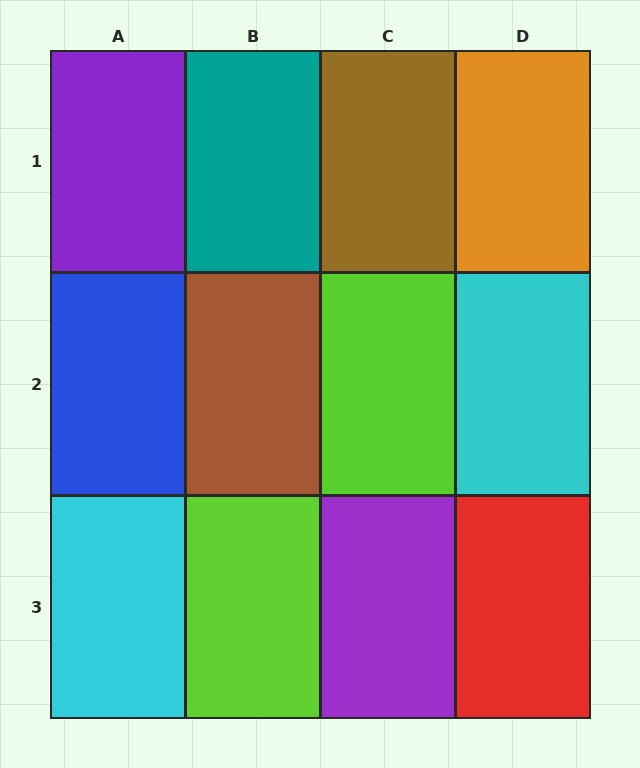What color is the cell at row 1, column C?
Brown.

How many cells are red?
1 cell is red.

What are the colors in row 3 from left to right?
Cyan, lime, purple, red.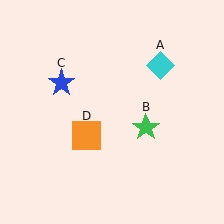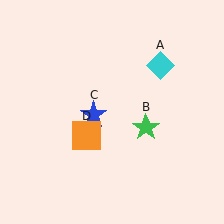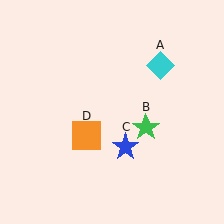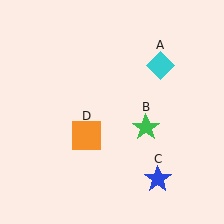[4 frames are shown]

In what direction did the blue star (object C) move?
The blue star (object C) moved down and to the right.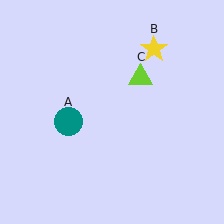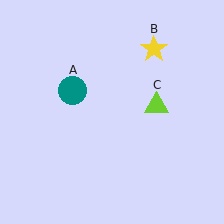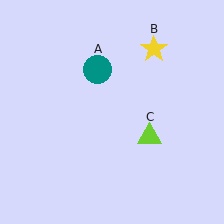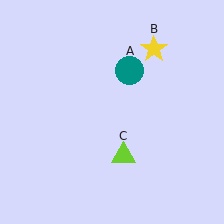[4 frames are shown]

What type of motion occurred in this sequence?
The teal circle (object A), lime triangle (object C) rotated clockwise around the center of the scene.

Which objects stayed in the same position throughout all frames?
Yellow star (object B) remained stationary.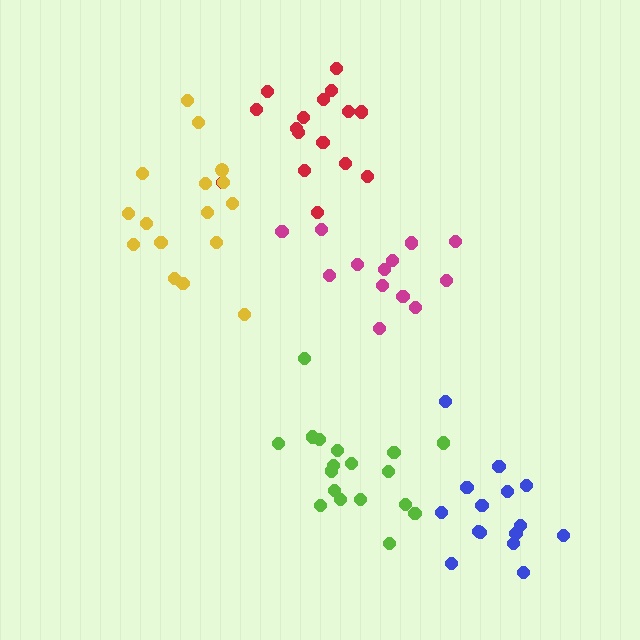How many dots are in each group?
Group 1: 15 dots, Group 2: 13 dots, Group 3: 16 dots, Group 4: 18 dots, Group 5: 16 dots (78 total).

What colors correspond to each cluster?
The clusters are colored: blue, magenta, red, lime, yellow.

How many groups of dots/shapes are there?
There are 5 groups.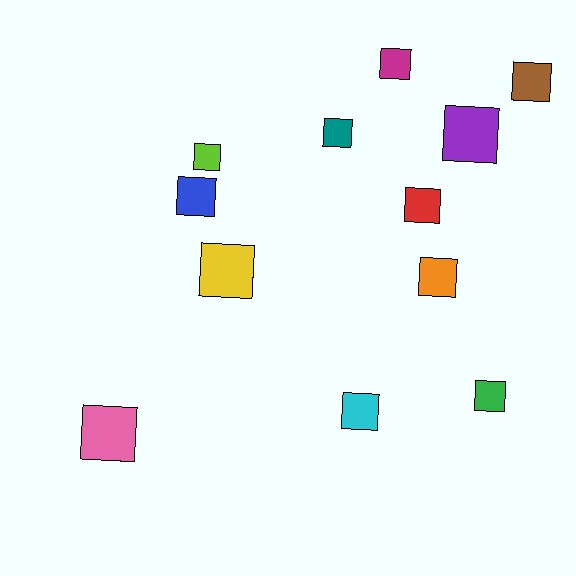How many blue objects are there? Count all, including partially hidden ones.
There is 1 blue object.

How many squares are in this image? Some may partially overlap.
There are 12 squares.